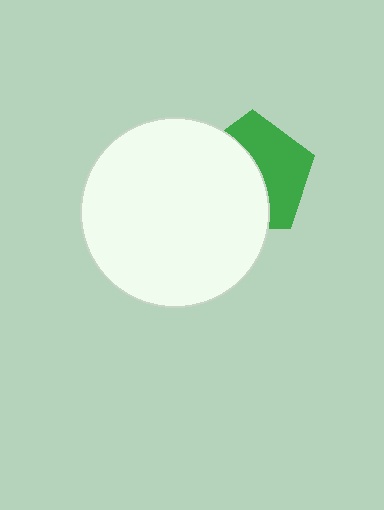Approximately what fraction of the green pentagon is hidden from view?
Roughly 53% of the green pentagon is hidden behind the white circle.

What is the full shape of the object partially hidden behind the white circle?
The partially hidden object is a green pentagon.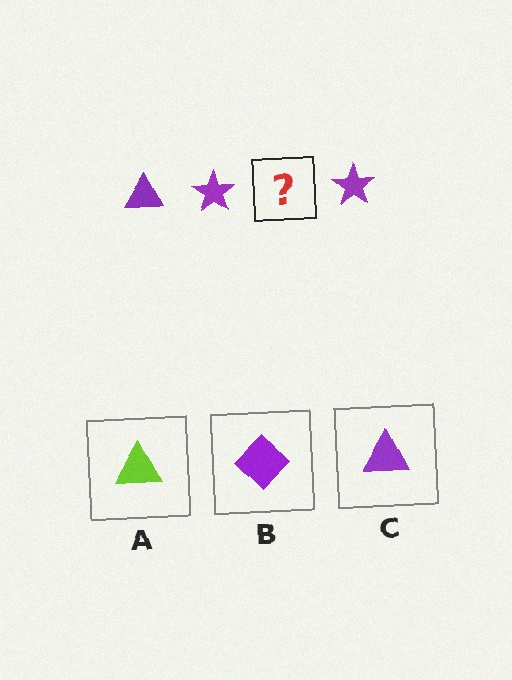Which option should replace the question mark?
Option C.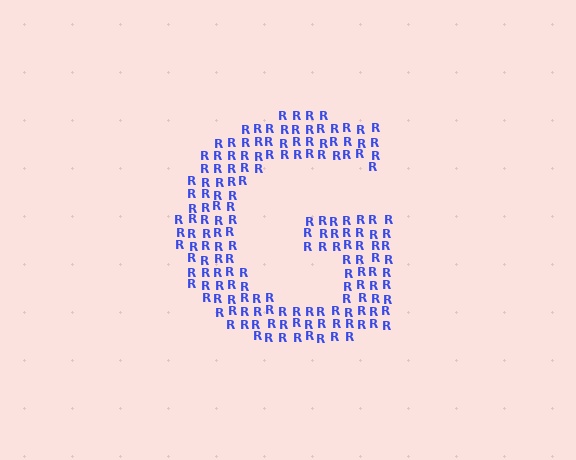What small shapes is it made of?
It is made of small letter R's.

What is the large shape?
The large shape is the letter G.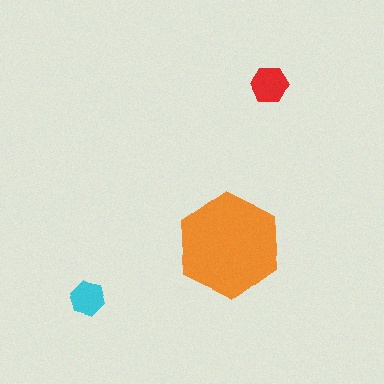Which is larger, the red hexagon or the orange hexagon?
The orange one.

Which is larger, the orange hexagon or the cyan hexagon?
The orange one.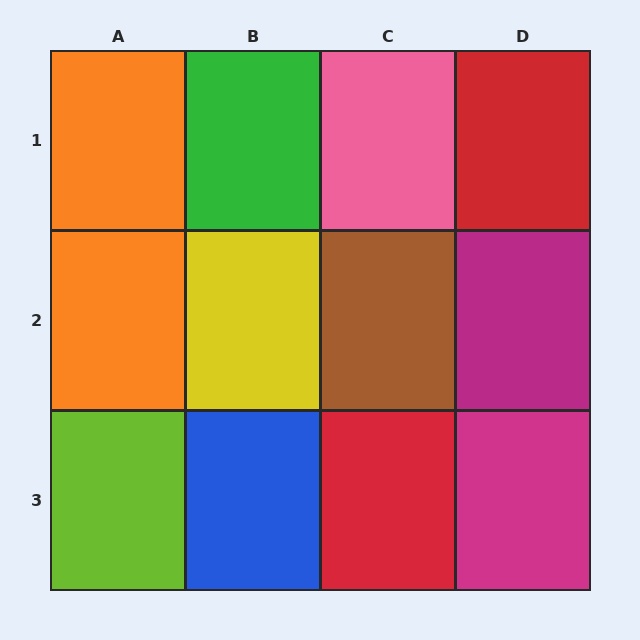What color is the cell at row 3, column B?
Blue.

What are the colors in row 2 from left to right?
Orange, yellow, brown, magenta.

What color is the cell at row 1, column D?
Red.